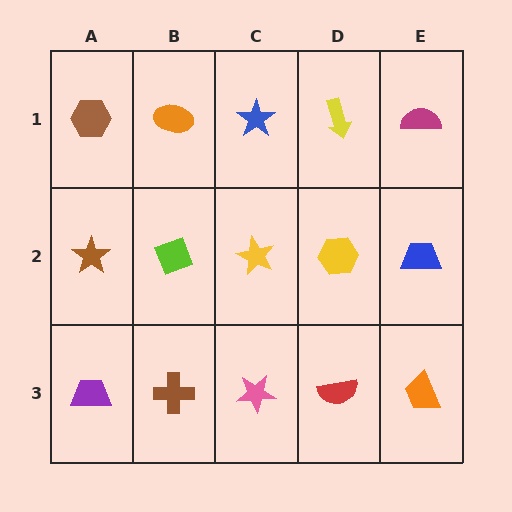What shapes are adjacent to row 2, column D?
A yellow arrow (row 1, column D), a red semicircle (row 3, column D), a yellow star (row 2, column C), a blue trapezoid (row 2, column E).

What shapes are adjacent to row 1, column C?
A yellow star (row 2, column C), an orange ellipse (row 1, column B), a yellow arrow (row 1, column D).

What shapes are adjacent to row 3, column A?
A brown star (row 2, column A), a brown cross (row 3, column B).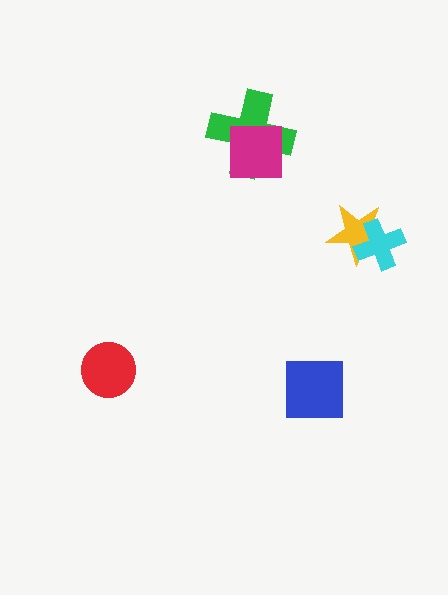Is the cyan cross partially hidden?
No, no other shape covers it.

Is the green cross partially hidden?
Yes, it is partially covered by another shape.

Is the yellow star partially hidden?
Yes, it is partially covered by another shape.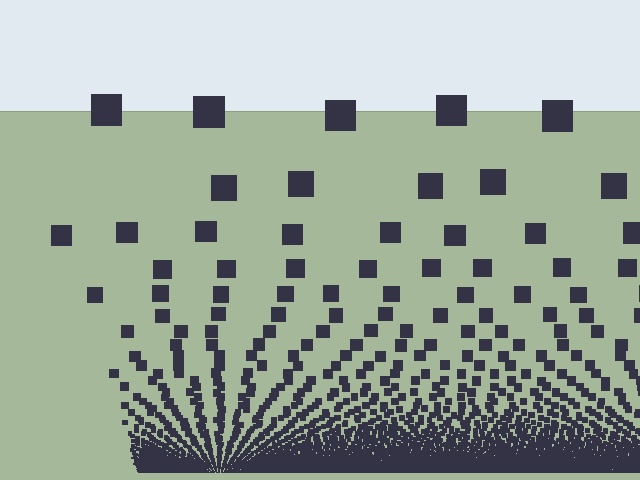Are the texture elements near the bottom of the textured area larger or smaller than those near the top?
Smaller. The gradient is inverted — elements near the bottom are smaller and denser.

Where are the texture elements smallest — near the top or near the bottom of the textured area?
Near the bottom.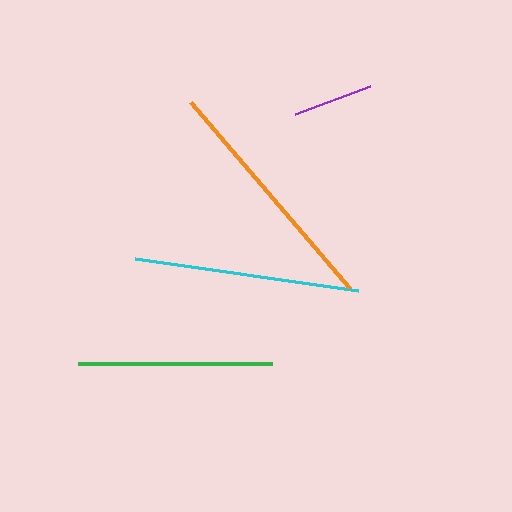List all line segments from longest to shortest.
From longest to shortest: orange, cyan, green, purple.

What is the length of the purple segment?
The purple segment is approximately 80 pixels long.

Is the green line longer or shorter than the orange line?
The orange line is longer than the green line.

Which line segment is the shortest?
The purple line is the shortest at approximately 80 pixels.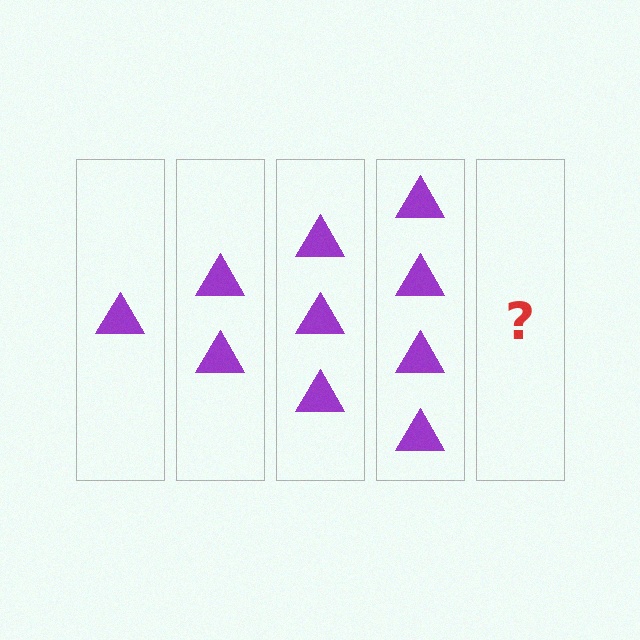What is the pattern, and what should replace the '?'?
The pattern is that each step adds one more triangle. The '?' should be 5 triangles.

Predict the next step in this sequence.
The next step is 5 triangles.